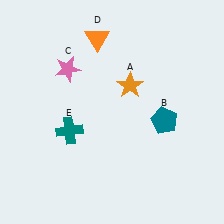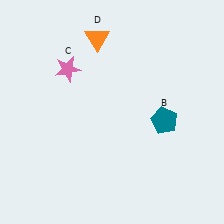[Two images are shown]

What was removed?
The orange star (A), the teal cross (E) were removed in Image 2.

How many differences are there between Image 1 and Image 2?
There are 2 differences between the two images.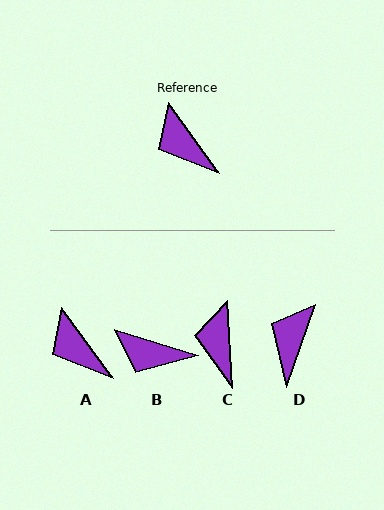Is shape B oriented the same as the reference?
No, it is off by about 37 degrees.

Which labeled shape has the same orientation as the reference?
A.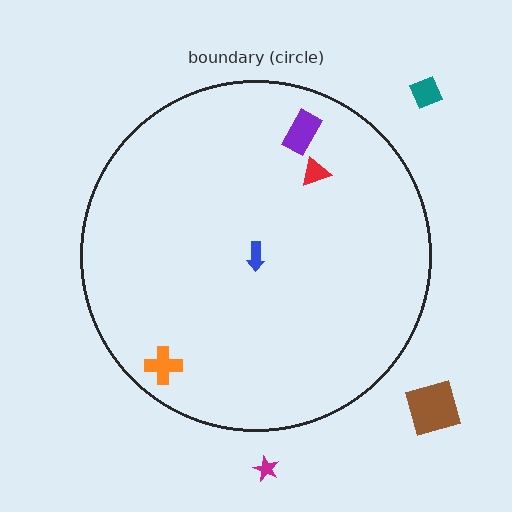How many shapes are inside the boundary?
4 inside, 3 outside.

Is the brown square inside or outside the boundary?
Outside.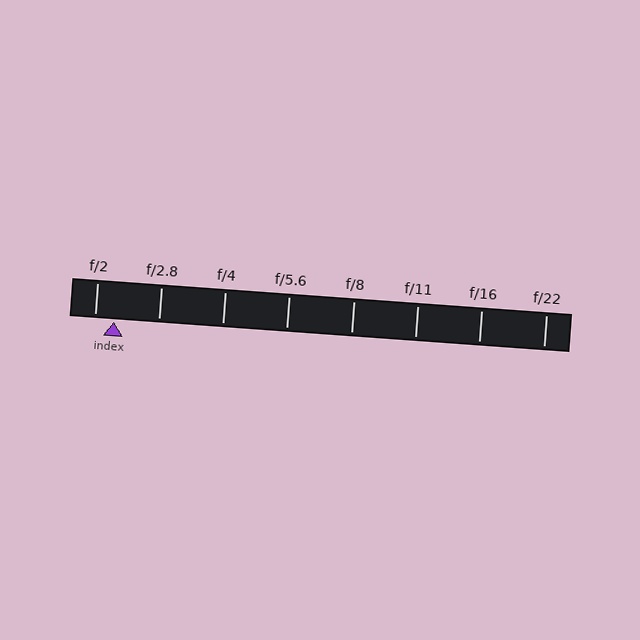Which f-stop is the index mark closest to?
The index mark is closest to f/2.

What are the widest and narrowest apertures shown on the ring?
The widest aperture shown is f/2 and the narrowest is f/22.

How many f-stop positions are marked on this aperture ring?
There are 8 f-stop positions marked.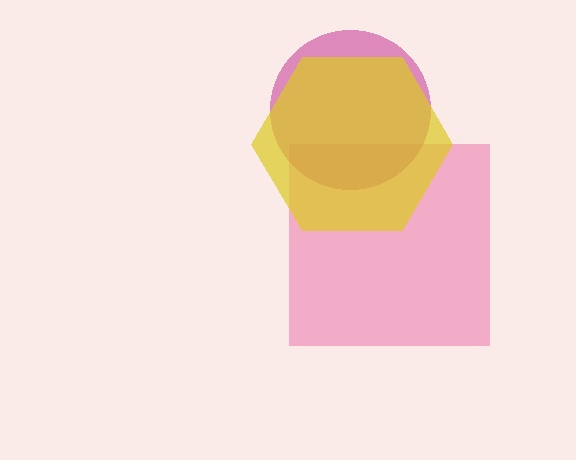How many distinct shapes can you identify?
There are 3 distinct shapes: a pink square, a magenta circle, a yellow hexagon.